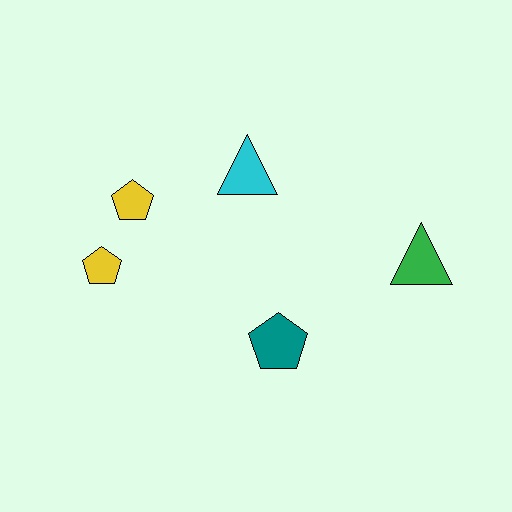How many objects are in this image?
There are 5 objects.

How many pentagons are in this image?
There are 3 pentagons.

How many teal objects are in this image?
There is 1 teal object.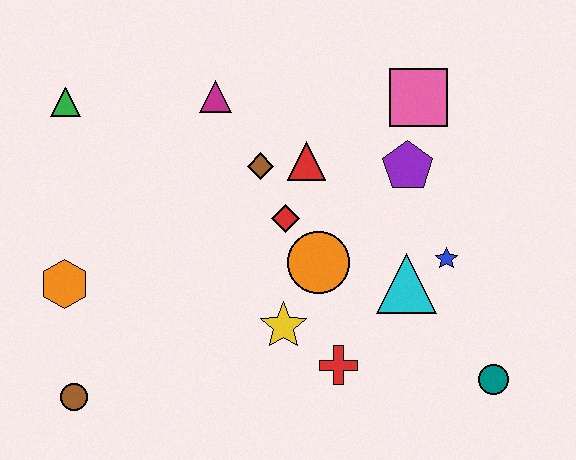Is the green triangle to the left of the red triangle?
Yes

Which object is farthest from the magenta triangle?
The teal circle is farthest from the magenta triangle.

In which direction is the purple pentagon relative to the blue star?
The purple pentagon is above the blue star.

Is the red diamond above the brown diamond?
No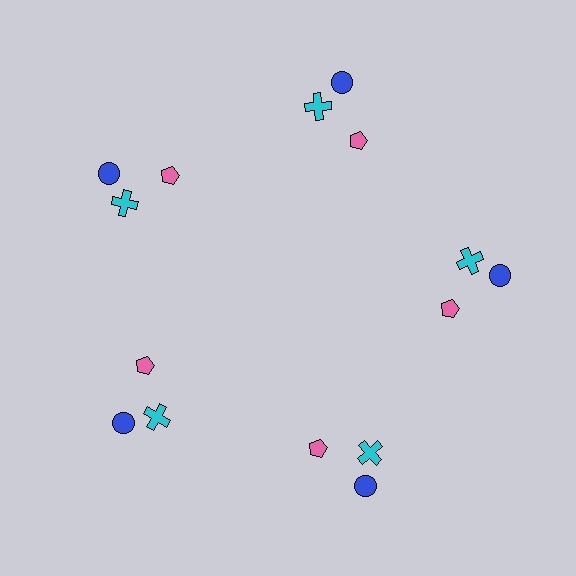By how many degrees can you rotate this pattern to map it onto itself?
The pattern maps onto itself every 72 degrees of rotation.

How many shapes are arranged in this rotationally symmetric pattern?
There are 15 shapes, arranged in 5 groups of 3.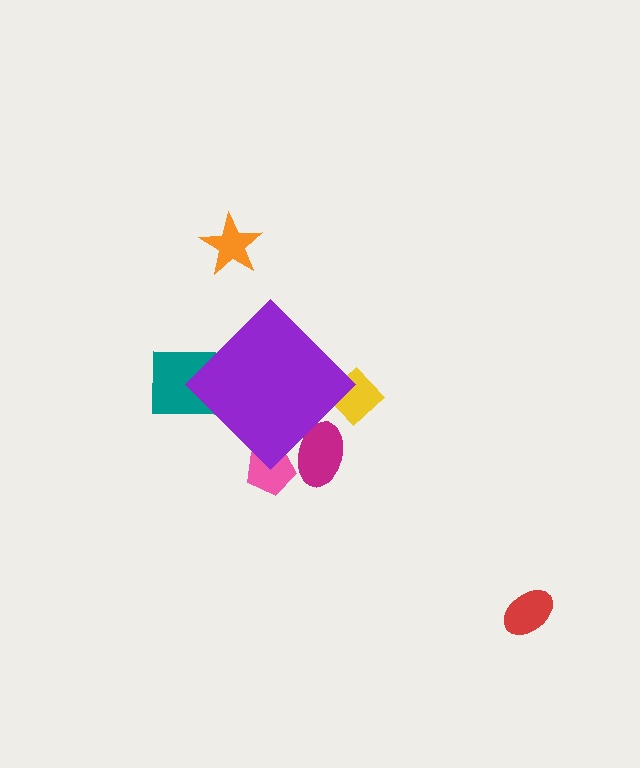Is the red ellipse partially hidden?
No, the red ellipse is fully visible.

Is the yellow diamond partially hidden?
Yes, the yellow diamond is partially hidden behind the purple diamond.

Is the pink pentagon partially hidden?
Yes, the pink pentagon is partially hidden behind the purple diamond.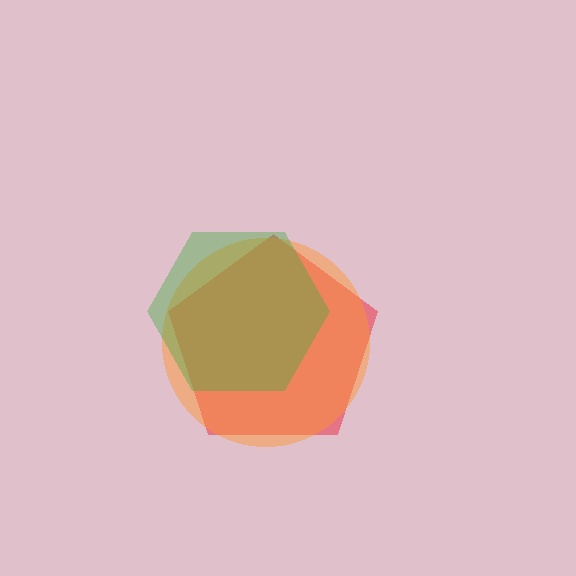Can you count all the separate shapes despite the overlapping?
Yes, there are 3 separate shapes.